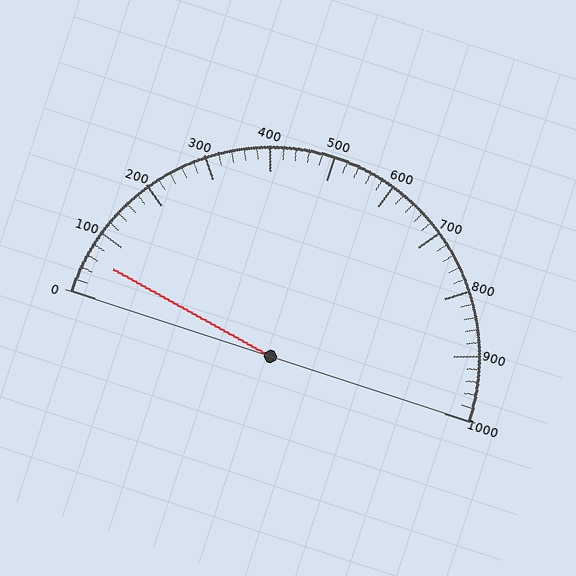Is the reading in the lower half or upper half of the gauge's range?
The reading is in the lower half of the range (0 to 1000).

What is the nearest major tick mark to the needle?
The nearest major tick mark is 100.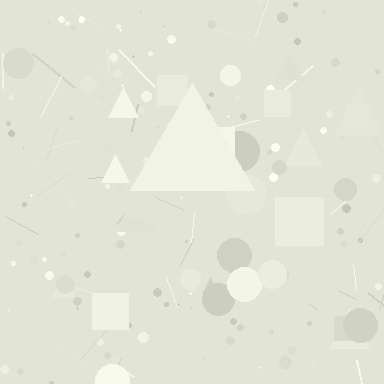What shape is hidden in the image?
A triangle is hidden in the image.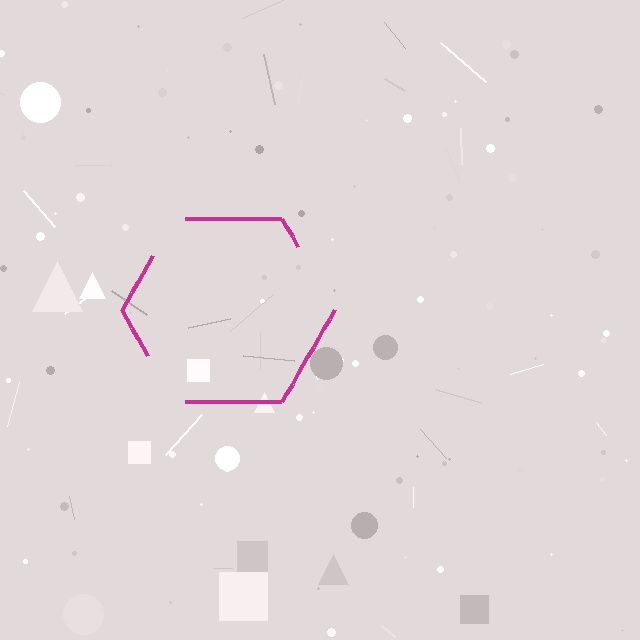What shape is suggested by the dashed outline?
The dashed outline suggests a hexagon.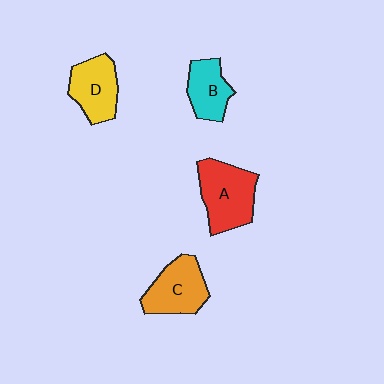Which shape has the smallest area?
Shape B (cyan).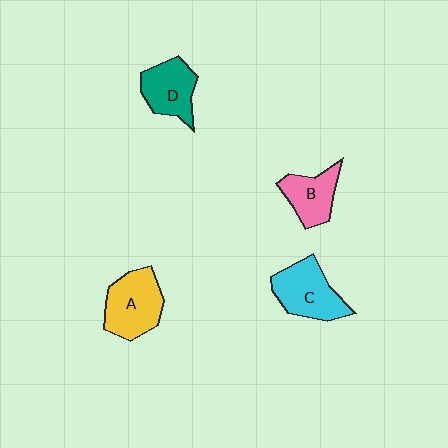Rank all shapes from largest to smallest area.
From largest to smallest: A (yellow), C (cyan), D (teal), B (pink).